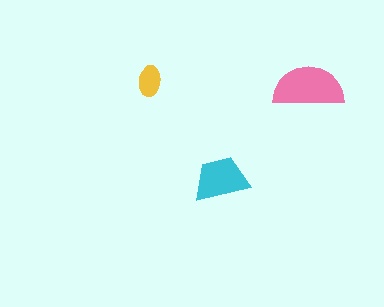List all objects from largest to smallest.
The pink semicircle, the cyan trapezoid, the yellow ellipse.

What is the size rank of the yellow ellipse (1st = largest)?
3rd.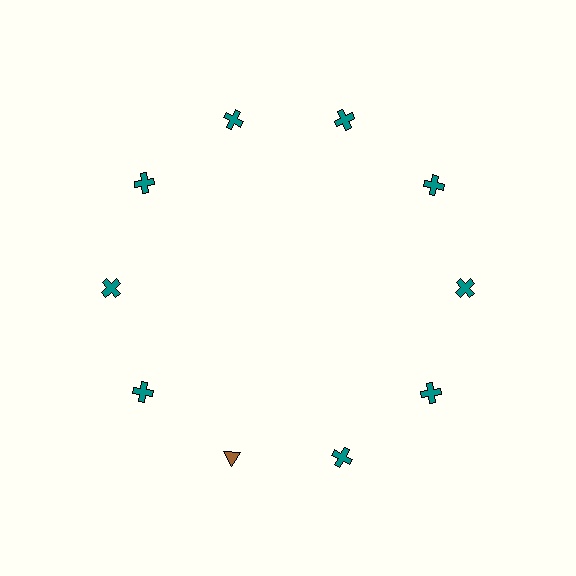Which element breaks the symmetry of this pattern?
The brown triangle at roughly the 7 o'clock position breaks the symmetry. All other shapes are teal crosses.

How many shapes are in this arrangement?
There are 10 shapes arranged in a ring pattern.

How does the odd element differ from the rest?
It differs in both color (brown instead of teal) and shape (triangle instead of cross).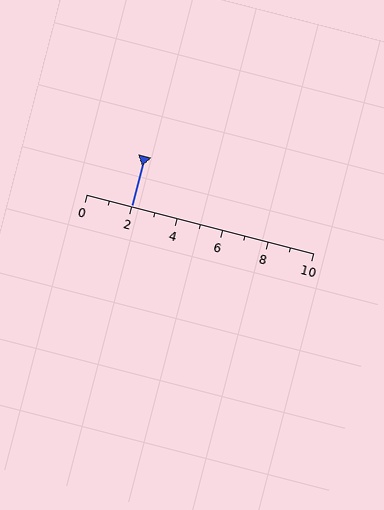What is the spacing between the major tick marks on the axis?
The major ticks are spaced 2 apart.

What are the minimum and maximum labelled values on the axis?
The axis runs from 0 to 10.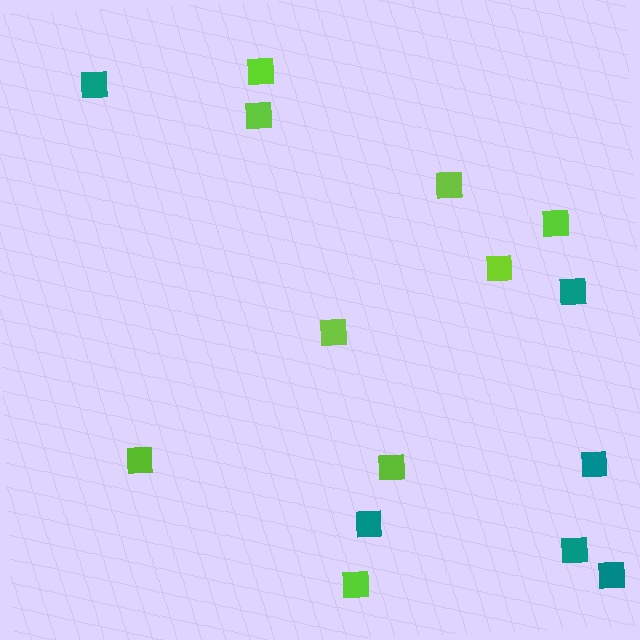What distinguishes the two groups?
There are 2 groups: one group of lime squares (9) and one group of teal squares (6).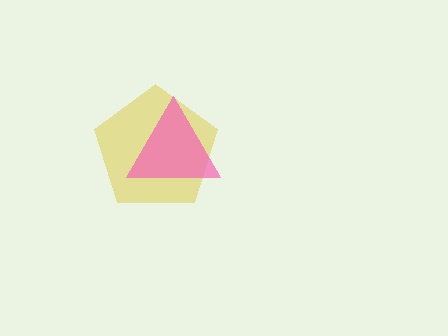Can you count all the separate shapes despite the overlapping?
Yes, there are 2 separate shapes.